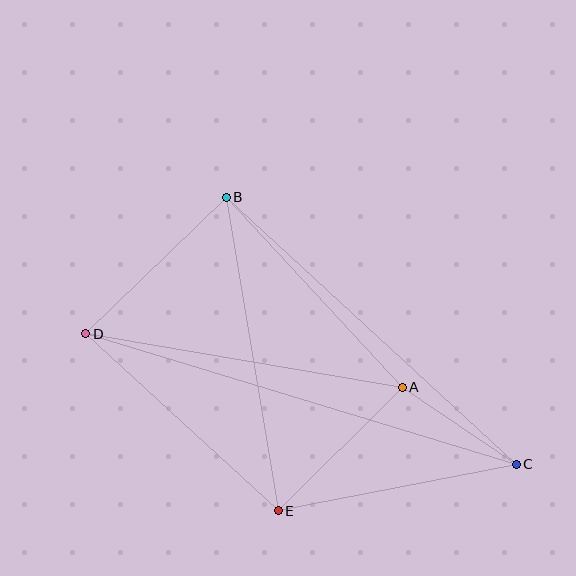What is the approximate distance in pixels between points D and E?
The distance between D and E is approximately 261 pixels.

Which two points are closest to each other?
Points A and C are closest to each other.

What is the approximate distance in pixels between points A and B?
The distance between A and B is approximately 259 pixels.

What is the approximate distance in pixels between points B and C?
The distance between B and C is approximately 394 pixels.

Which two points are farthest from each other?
Points C and D are farthest from each other.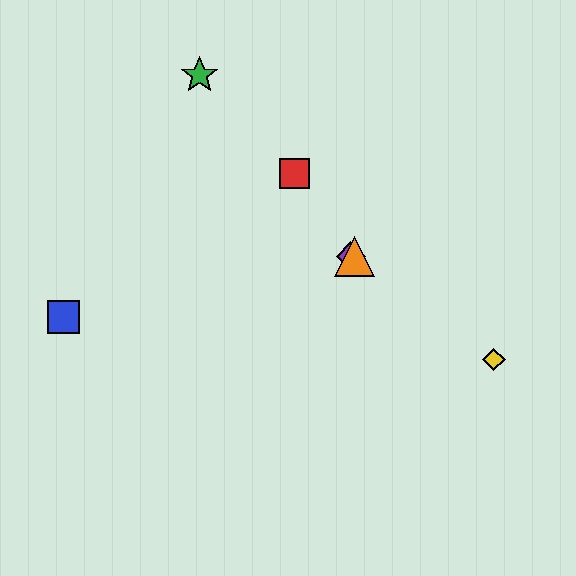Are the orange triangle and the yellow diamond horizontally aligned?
No, the orange triangle is at y≈257 and the yellow diamond is at y≈360.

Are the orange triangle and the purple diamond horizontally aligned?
Yes, both are at y≈257.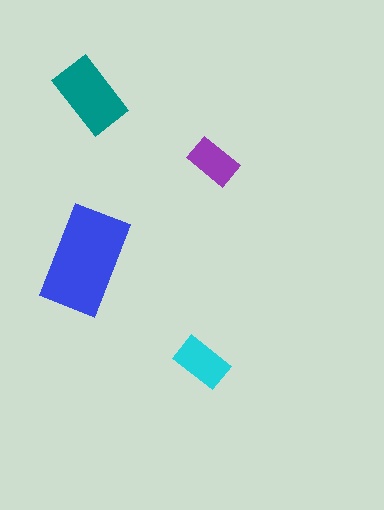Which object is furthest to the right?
The purple rectangle is rightmost.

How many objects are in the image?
There are 4 objects in the image.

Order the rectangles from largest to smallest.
the blue one, the teal one, the cyan one, the purple one.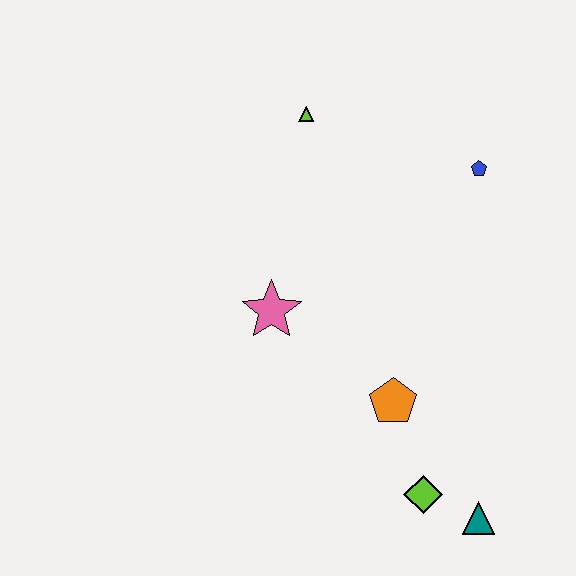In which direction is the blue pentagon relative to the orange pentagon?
The blue pentagon is above the orange pentagon.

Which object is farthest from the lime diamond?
The lime triangle is farthest from the lime diamond.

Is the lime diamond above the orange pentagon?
No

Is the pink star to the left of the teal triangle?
Yes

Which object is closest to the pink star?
The orange pentagon is closest to the pink star.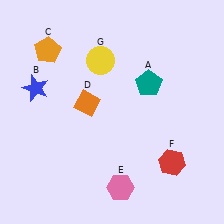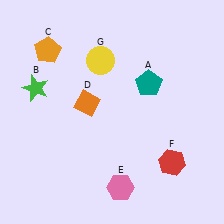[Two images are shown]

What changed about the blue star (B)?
In Image 1, B is blue. In Image 2, it changed to green.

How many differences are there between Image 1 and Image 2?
There is 1 difference between the two images.